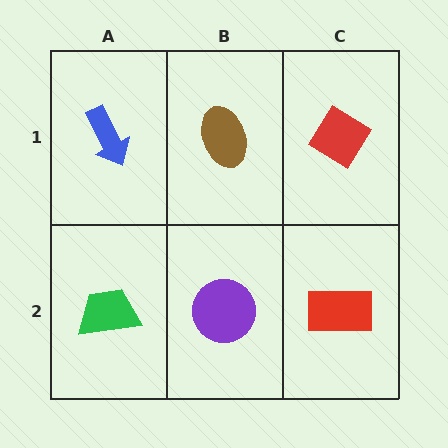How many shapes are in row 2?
3 shapes.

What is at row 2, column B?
A purple circle.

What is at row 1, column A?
A blue arrow.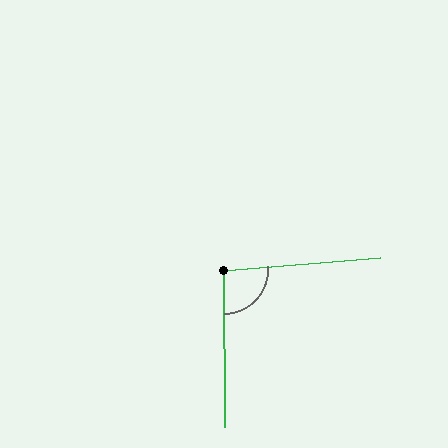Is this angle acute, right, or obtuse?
It is approximately a right angle.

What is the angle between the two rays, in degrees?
Approximately 94 degrees.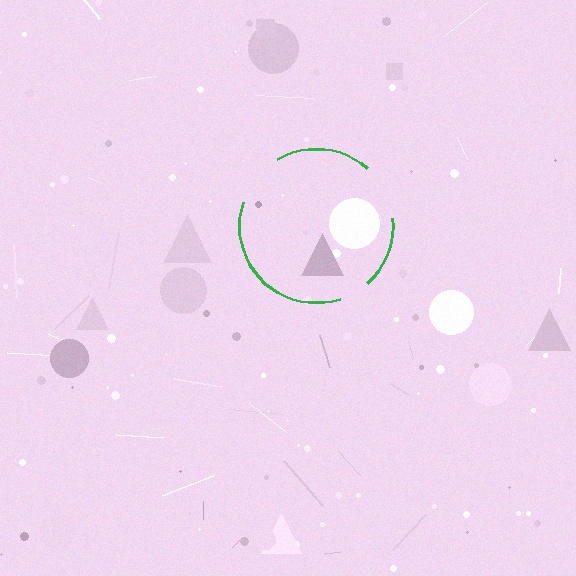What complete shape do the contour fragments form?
The contour fragments form a circle.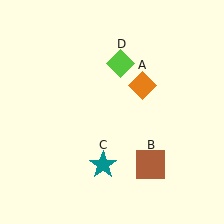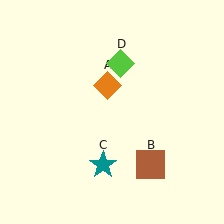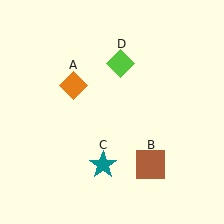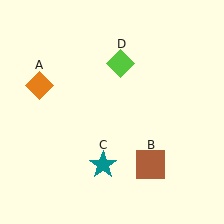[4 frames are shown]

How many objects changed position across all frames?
1 object changed position: orange diamond (object A).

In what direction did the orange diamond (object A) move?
The orange diamond (object A) moved left.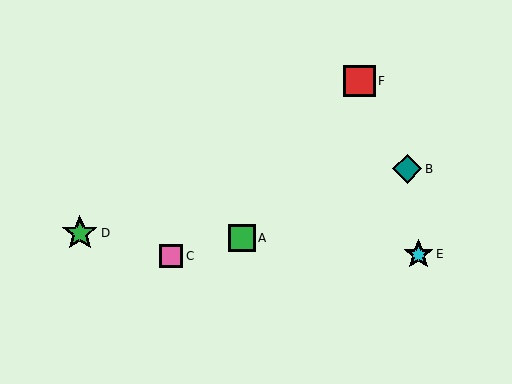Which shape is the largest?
The green star (labeled D) is the largest.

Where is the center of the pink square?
The center of the pink square is at (171, 256).